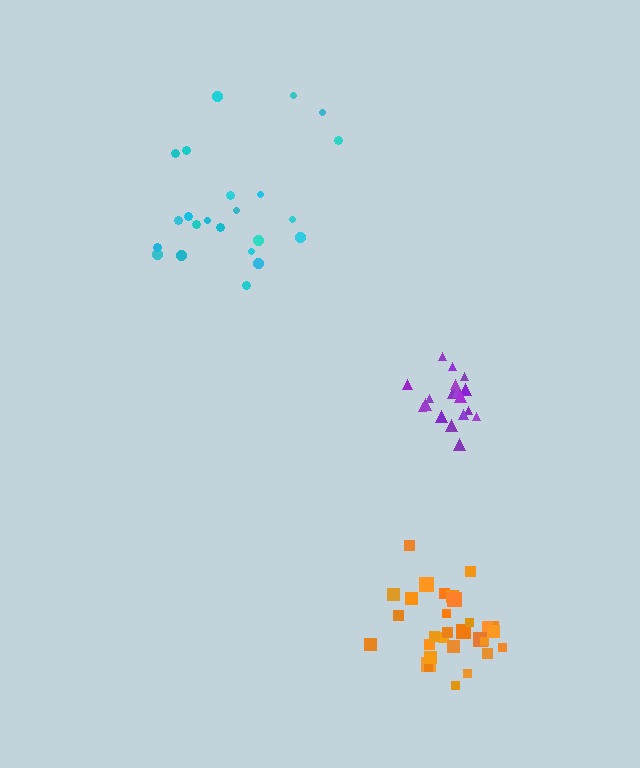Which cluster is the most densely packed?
Purple.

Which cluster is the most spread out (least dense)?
Cyan.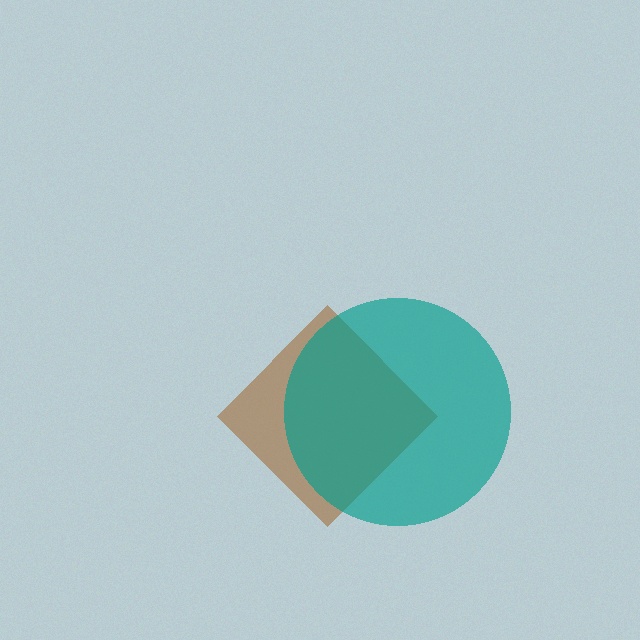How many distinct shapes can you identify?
There are 2 distinct shapes: a brown diamond, a teal circle.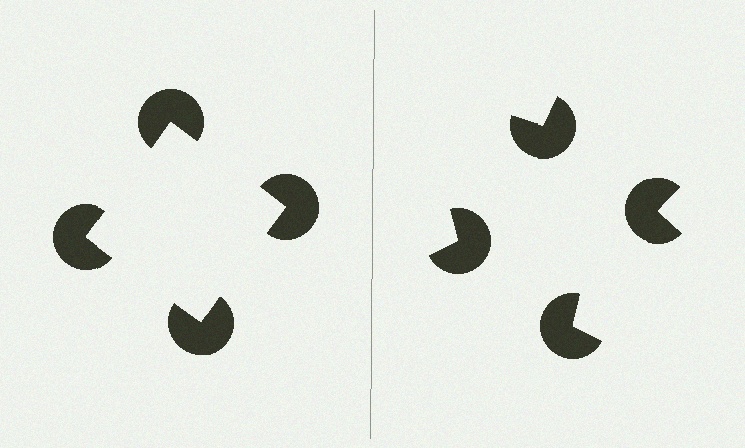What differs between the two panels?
The pac-man discs are positioned identically on both sides; only the wedge orientations differ. On the left they align to a square; on the right they are misaligned.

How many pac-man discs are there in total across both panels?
8 — 4 on each side.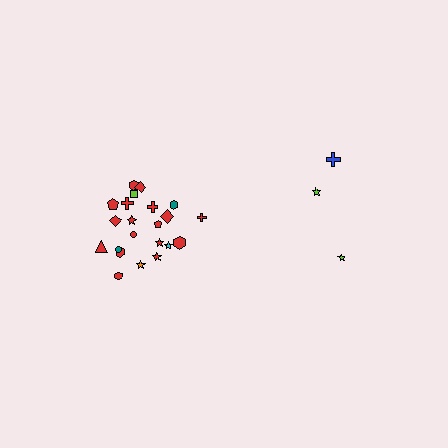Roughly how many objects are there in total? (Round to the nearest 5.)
Roughly 25 objects in total.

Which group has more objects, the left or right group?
The left group.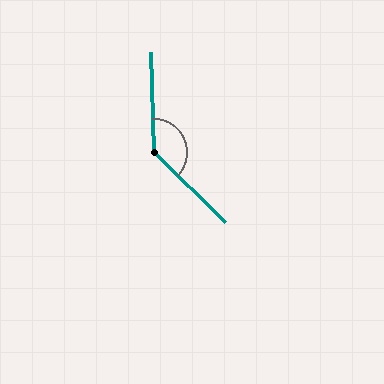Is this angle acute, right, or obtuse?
It is obtuse.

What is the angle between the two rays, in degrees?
Approximately 136 degrees.